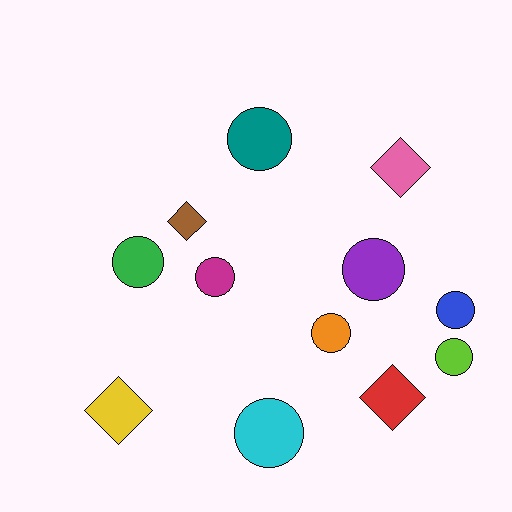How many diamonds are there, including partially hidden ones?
There are 4 diamonds.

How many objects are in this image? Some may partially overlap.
There are 12 objects.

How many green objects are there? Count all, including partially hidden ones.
There is 1 green object.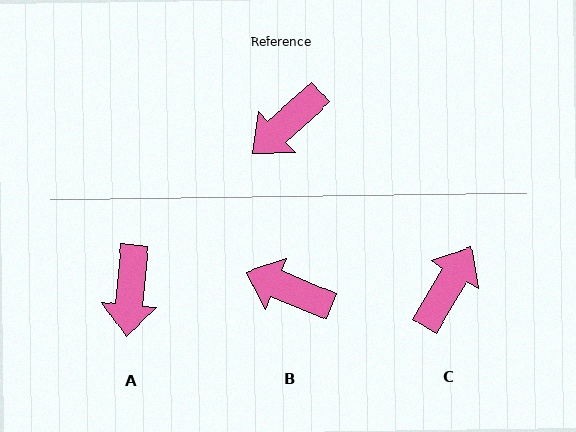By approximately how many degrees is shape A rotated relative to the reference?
Approximately 42 degrees counter-clockwise.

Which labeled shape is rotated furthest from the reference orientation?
C, about 163 degrees away.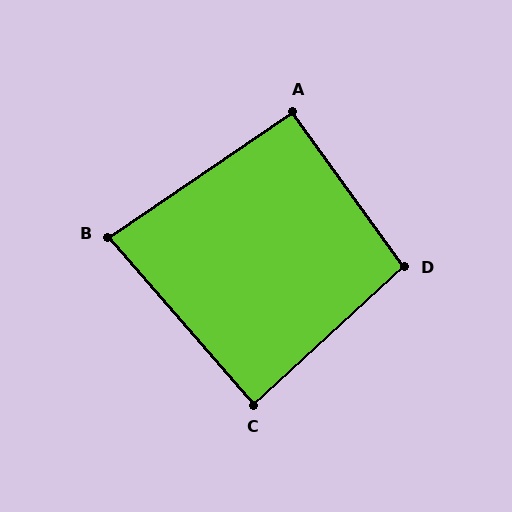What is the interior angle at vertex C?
Approximately 88 degrees (approximately right).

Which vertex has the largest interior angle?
D, at approximately 97 degrees.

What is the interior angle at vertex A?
Approximately 92 degrees (approximately right).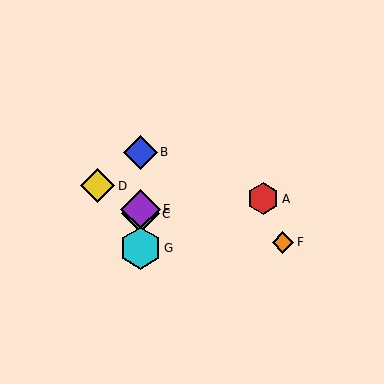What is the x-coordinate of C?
Object C is at x≈141.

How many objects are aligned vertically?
4 objects (B, C, E, G) are aligned vertically.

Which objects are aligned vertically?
Objects B, C, E, G are aligned vertically.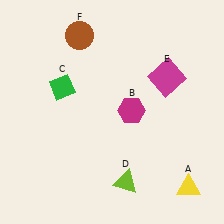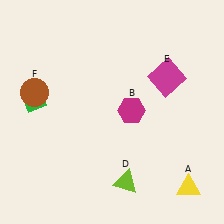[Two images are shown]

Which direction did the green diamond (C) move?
The green diamond (C) moved left.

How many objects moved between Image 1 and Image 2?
2 objects moved between the two images.